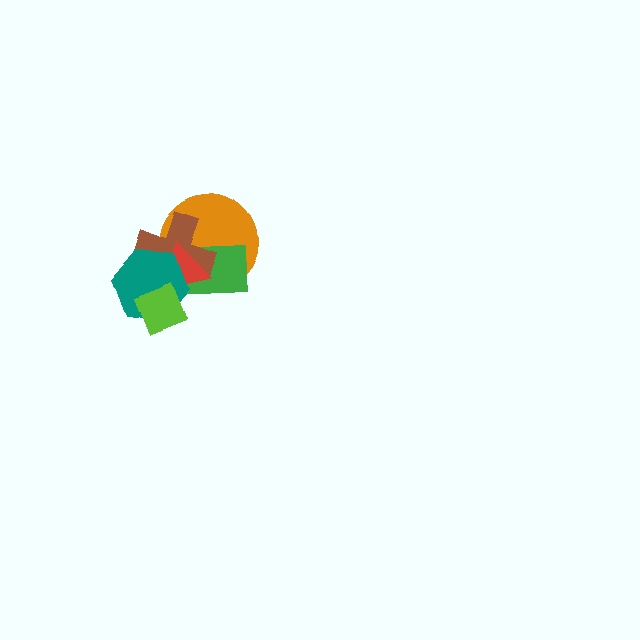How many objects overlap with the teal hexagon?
5 objects overlap with the teal hexagon.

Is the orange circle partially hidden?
Yes, it is partially covered by another shape.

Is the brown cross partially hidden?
Yes, it is partially covered by another shape.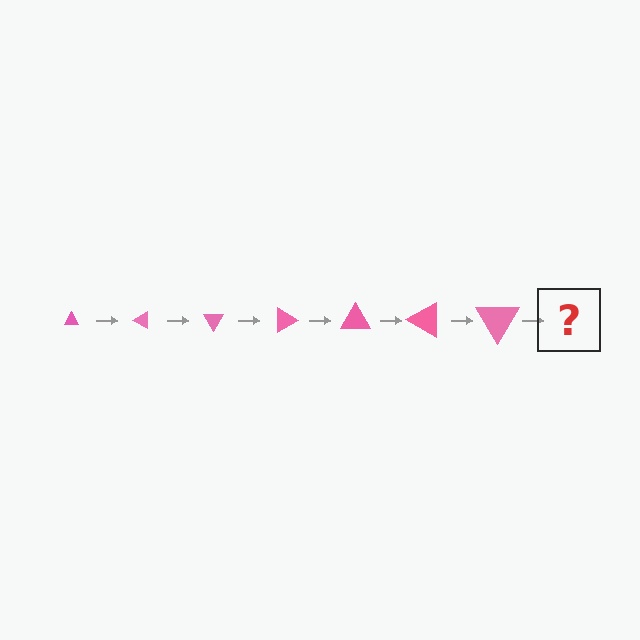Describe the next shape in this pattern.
It should be a triangle, larger than the previous one and rotated 210 degrees from the start.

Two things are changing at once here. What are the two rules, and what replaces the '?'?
The two rules are that the triangle grows larger each step and it rotates 30 degrees each step. The '?' should be a triangle, larger than the previous one and rotated 210 degrees from the start.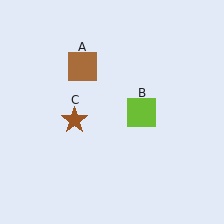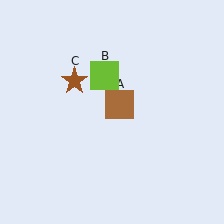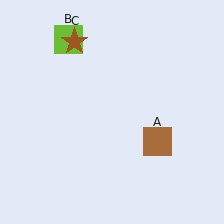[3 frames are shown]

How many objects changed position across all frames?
3 objects changed position: brown square (object A), lime square (object B), brown star (object C).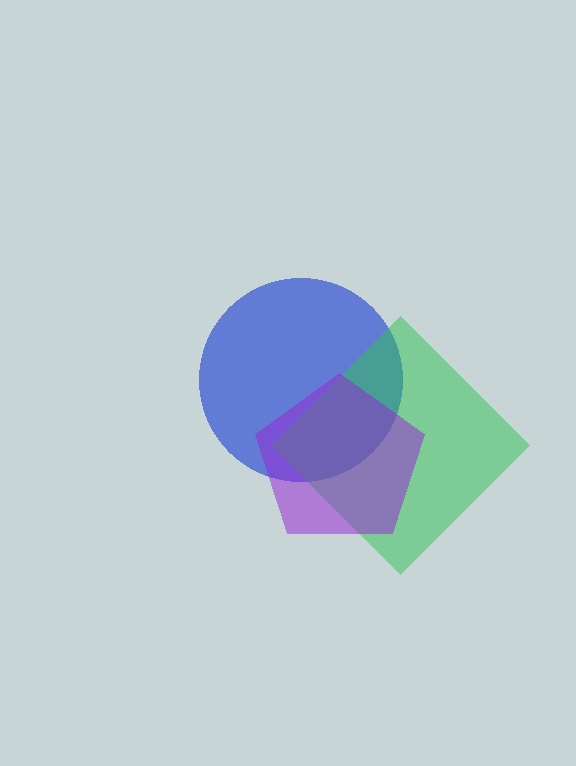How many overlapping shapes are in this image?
There are 3 overlapping shapes in the image.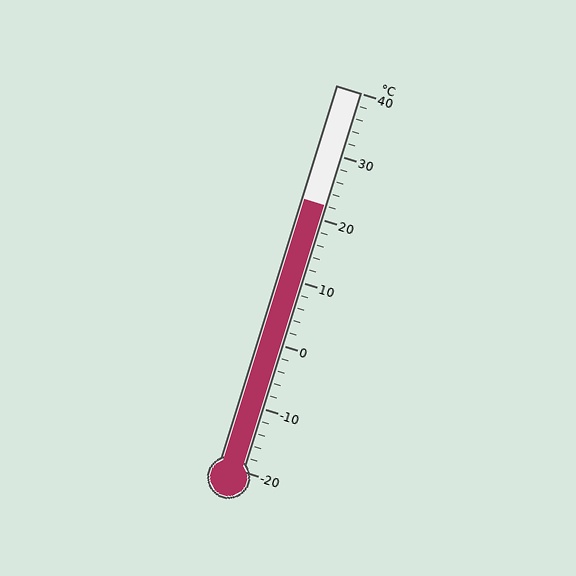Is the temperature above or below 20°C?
The temperature is above 20°C.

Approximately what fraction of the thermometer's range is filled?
The thermometer is filled to approximately 70% of its range.